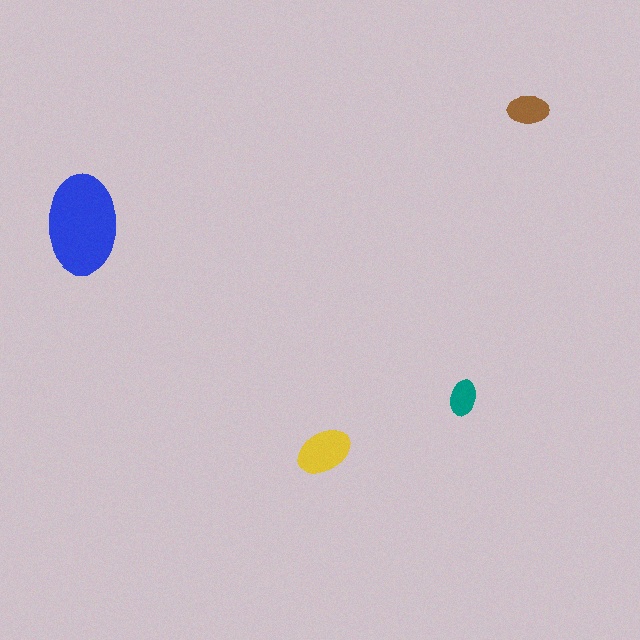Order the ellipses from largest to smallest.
the blue one, the yellow one, the brown one, the teal one.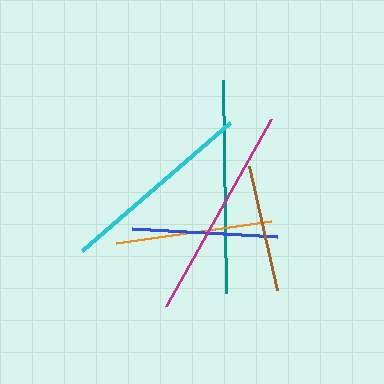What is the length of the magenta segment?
The magenta segment is approximately 214 pixels long.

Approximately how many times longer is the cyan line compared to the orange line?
The cyan line is approximately 1.3 times the length of the orange line.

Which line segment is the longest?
The magenta line is the longest at approximately 214 pixels.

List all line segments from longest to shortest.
From longest to shortest: magenta, teal, cyan, orange, blue, brown.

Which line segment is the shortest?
The brown line is the shortest at approximately 127 pixels.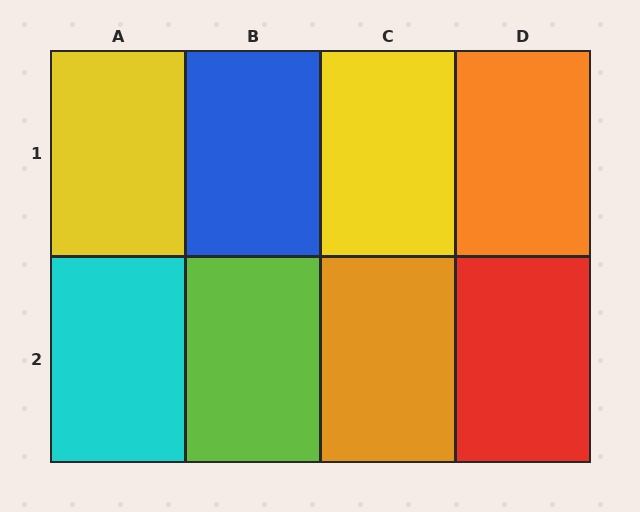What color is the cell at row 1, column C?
Yellow.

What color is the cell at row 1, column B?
Blue.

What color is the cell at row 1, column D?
Orange.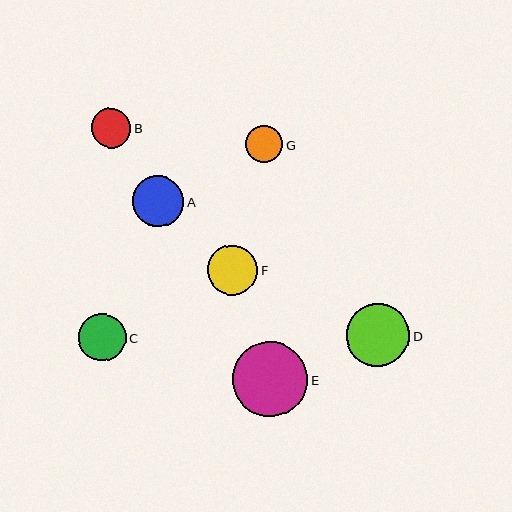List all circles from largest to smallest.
From largest to smallest: E, D, A, F, C, B, G.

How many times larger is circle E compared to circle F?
Circle E is approximately 1.5 times the size of circle F.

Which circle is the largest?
Circle E is the largest with a size of approximately 75 pixels.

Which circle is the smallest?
Circle G is the smallest with a size of approximately 37 pixels.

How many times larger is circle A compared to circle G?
Circle A is approximately 1.4 times the size of circle G.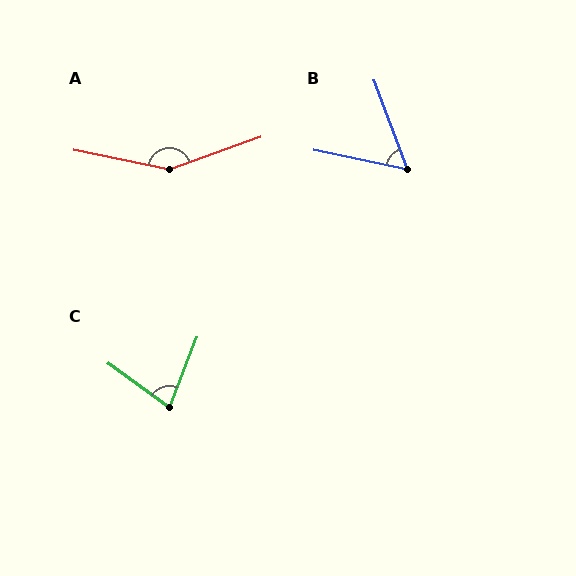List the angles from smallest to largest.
B (58°), C (76°), A (149°).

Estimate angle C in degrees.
Approximately 76 degrees.